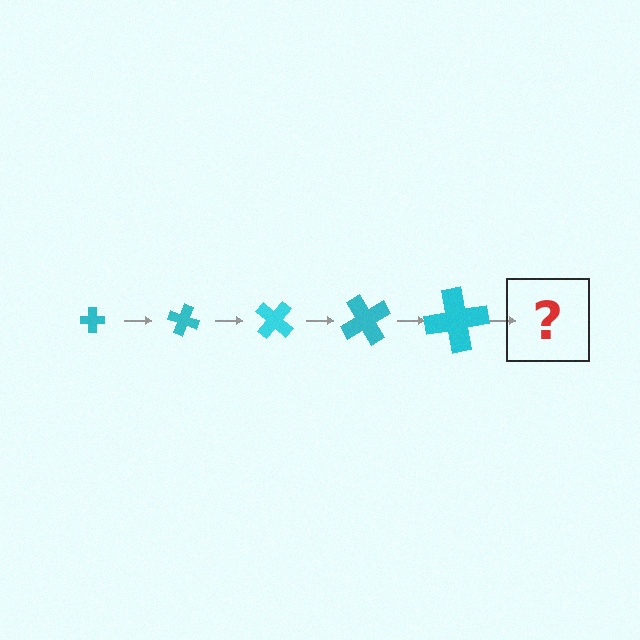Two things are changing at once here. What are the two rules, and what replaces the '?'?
The two rules are that the cross grows larger each step and it rotates 20 degrees each step. The '?' should be a cross, larger than the previous one and rotated 100 degrees from the start.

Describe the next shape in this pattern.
It should be a cross, larger than the previous one and rotated 100 degrees from the start.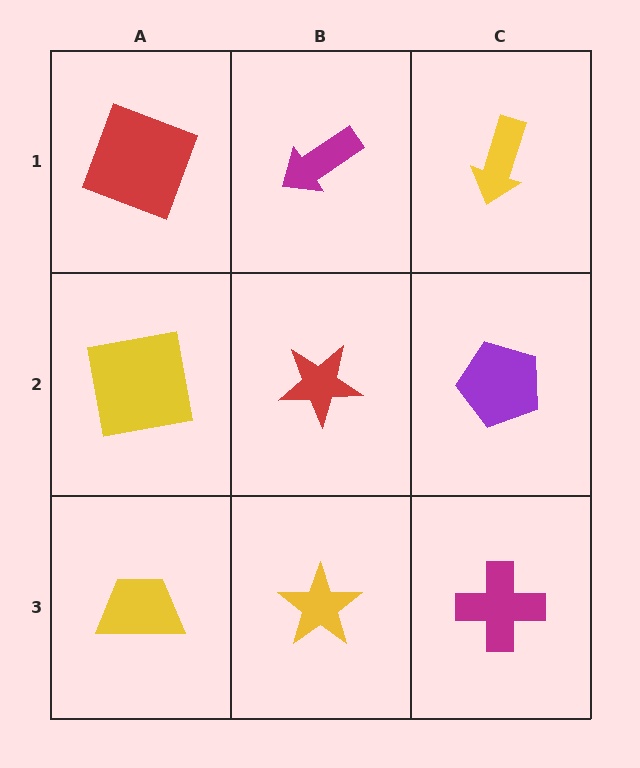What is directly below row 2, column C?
A magenta cross.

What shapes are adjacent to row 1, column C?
A purple pentagon (row 2, column C), a magenta arrow (row 1, column B).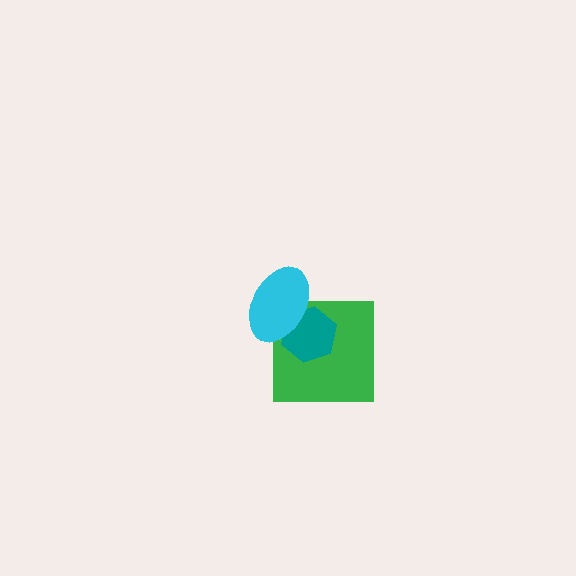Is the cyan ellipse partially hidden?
No, no other shape covers it.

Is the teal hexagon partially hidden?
Yes, it is partially covered by another shape.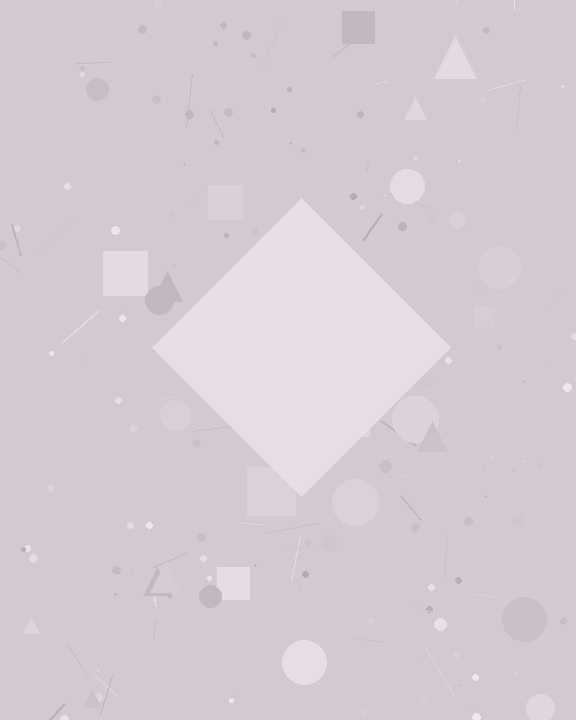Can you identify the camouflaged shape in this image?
The camouflaged shape is a diamond.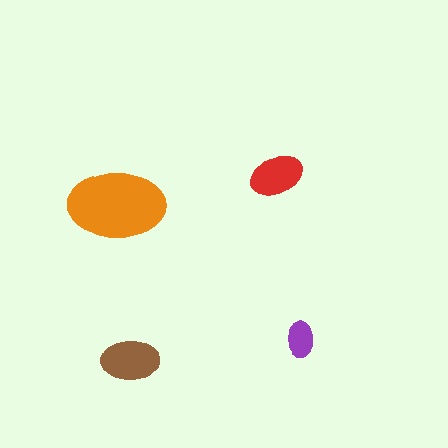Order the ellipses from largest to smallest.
the orange one, the brown one, the red one, the purple one.